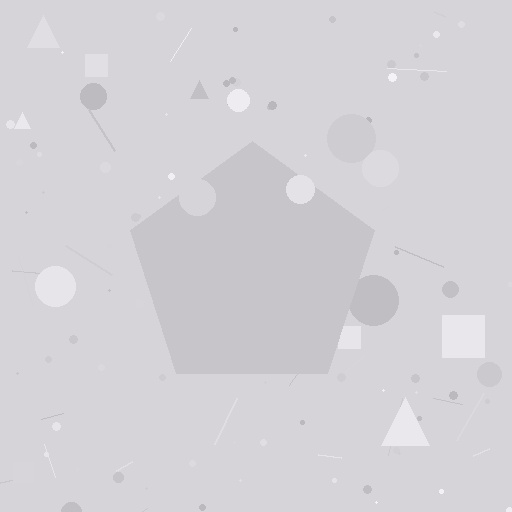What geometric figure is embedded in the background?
A pentagon is embedded in the background.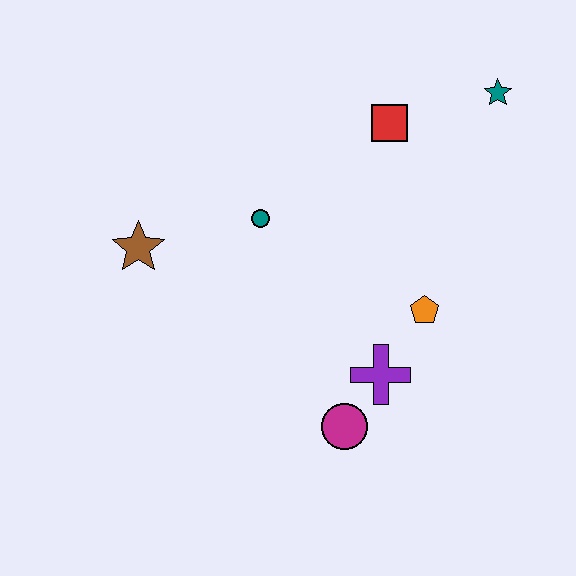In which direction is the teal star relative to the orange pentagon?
The teal star is above the orange pentagon.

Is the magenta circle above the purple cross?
No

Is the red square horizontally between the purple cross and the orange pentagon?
Yes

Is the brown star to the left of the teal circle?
Yes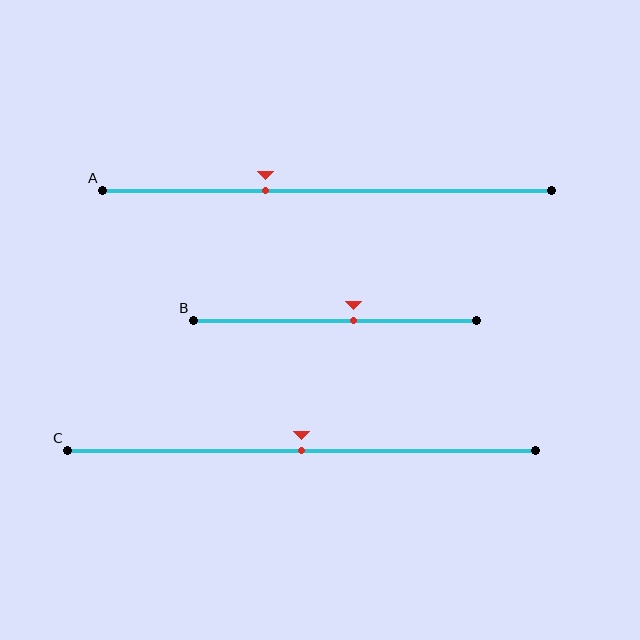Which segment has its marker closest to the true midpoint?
Segment C has its marker closest to the true midpoint.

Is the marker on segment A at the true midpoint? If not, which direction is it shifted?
No, the marker on segment A is shifted to the left by about 14% of the segment length.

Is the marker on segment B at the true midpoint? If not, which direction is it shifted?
No, the marker on segment B is shifted to the right by about 7% of the segment length.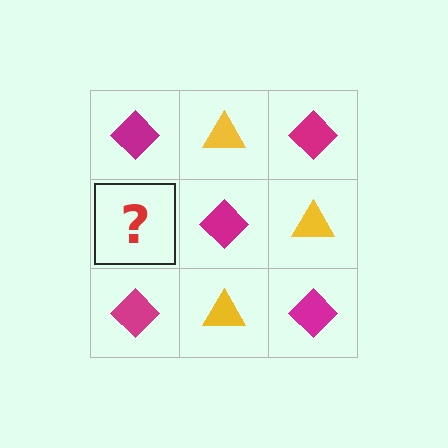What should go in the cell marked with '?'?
The missing cell should contain a yellow triangle.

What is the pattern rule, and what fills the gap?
The rule is that it alternates magenta diamond and yellow triangle in a checkerboard pattern. The gap should be filled with a yellow triangle.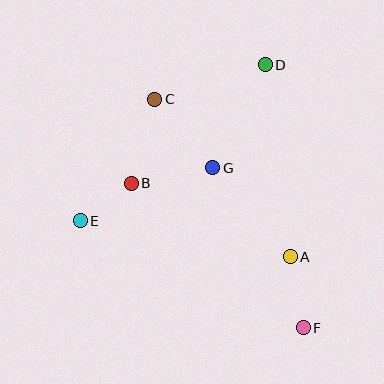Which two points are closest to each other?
Points B and E are closest to each other.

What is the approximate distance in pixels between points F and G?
The distance between F and G is approximately 184 pixels.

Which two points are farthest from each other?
Points C and F are farthest from each other.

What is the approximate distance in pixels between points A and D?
The distance between A and D is approximately 193 pixels.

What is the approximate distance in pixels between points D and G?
The distance between D and G is approximately 116 pixels.